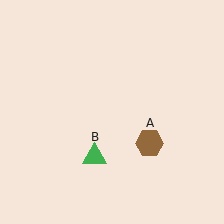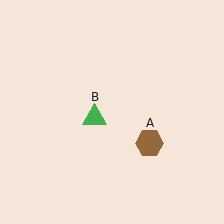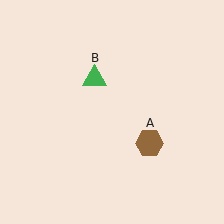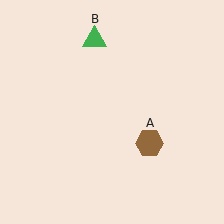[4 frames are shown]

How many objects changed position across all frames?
1 object changed position: green triangle (object B).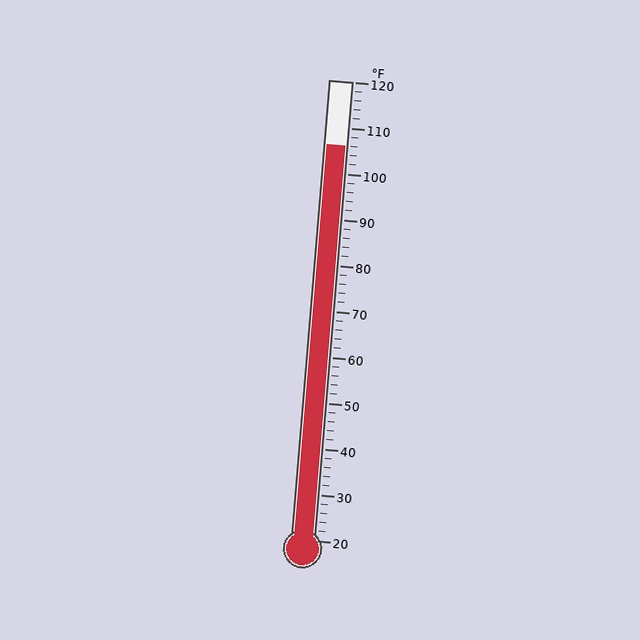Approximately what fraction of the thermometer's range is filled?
The thermometer is filled to approximately 85% of its range.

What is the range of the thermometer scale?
The thermometer scale ranges from 20°F to 120°F.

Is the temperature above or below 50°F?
The temperature is above 50°F.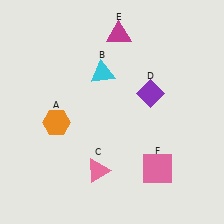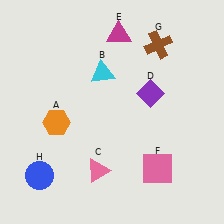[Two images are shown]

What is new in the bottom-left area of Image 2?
A blue circle (H) was added in the bottom-left area of Image 2.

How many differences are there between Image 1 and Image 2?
There are 2 differences between the two images.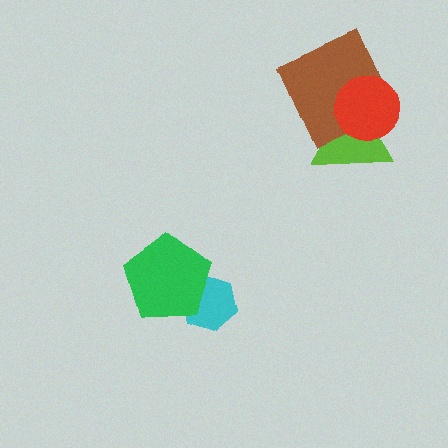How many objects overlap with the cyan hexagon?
1 object overlaps with the cyan hexagon.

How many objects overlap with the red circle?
2 objects overlap with the red circle.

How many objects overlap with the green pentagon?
1 object overlaps with the green pentagon.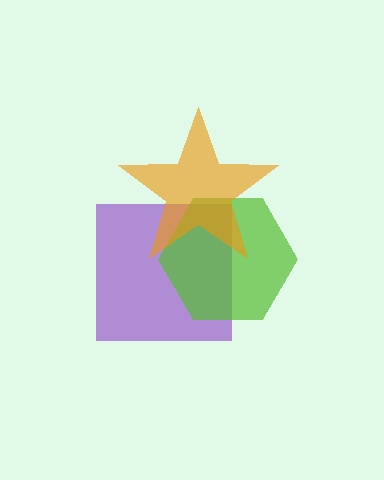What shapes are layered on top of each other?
The layered shapes are: a purple square, a lime hexagon, an orange star.